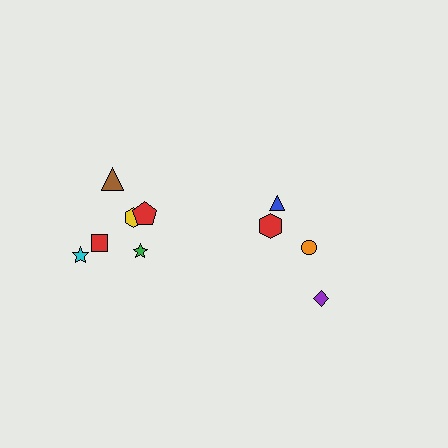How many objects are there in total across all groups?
There are 10 objects.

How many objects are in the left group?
There are 6 objects.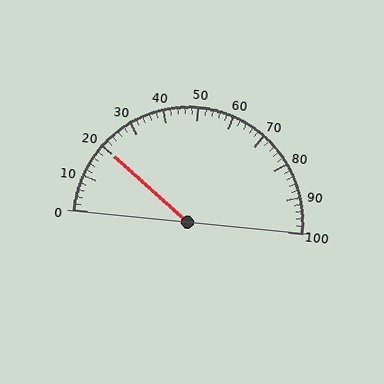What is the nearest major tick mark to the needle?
The nearest major tick mark is 20.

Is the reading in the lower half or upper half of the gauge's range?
The reading is in the lower half of the range (0 to 100).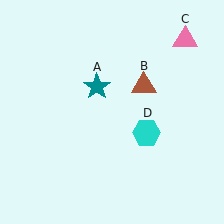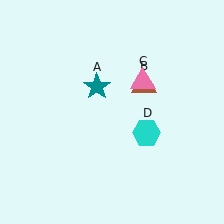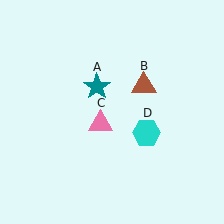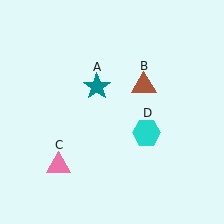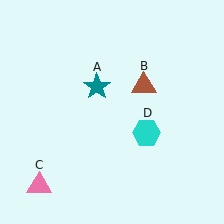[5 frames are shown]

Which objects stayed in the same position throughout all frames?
Teal star (object A) and brown triangle (object B) and cyan hexagon (object D) remained stationary.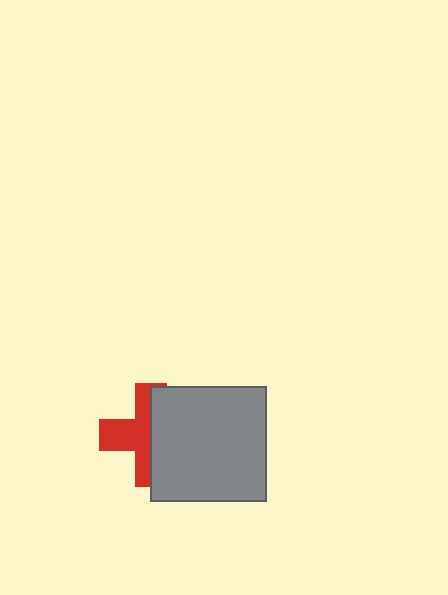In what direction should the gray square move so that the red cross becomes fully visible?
The gray square should move right. That is the shortest direction to clear the overlap and leave the red cross fully visible.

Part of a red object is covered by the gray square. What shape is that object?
It is a cross.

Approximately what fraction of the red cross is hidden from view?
Roughly 53% of the red cross is hidden behind the gray square.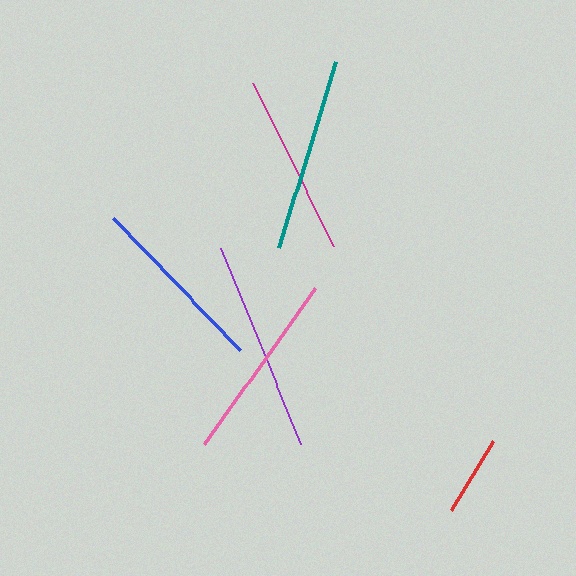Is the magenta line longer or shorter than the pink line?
The pink line is longer than the magenta line.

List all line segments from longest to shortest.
From longest to shortest: purple, teal, pink, blue, magenta, red.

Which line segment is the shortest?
The red line is the shortest at approximately 81 pixels.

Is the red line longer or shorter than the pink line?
The pink line is longer than the red line.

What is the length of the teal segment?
The teal segment is approximately 195 pixels long.